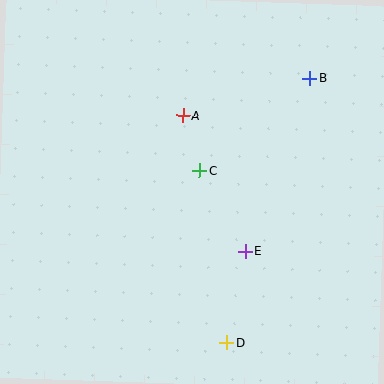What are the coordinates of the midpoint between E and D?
The midpoint between E and D is at (236, 297).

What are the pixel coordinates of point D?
Point D is at (227, 342).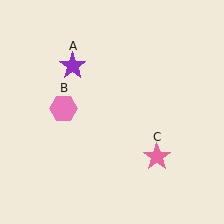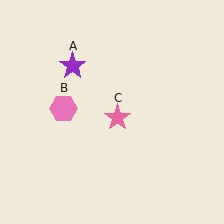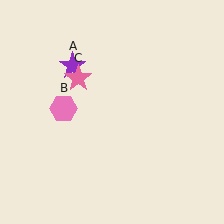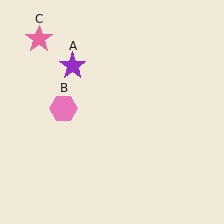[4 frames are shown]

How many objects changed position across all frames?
1 object changed position: pink star (object C).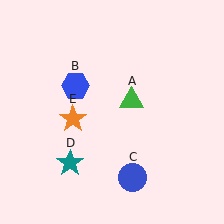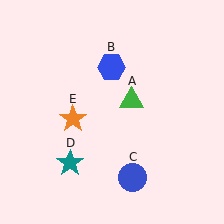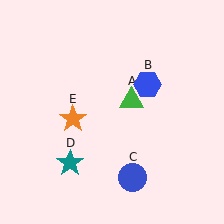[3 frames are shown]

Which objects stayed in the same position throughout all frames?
Green triangle (object A) and blue circle (object C) and teal star (object D) and orange star (object E) remained stationary.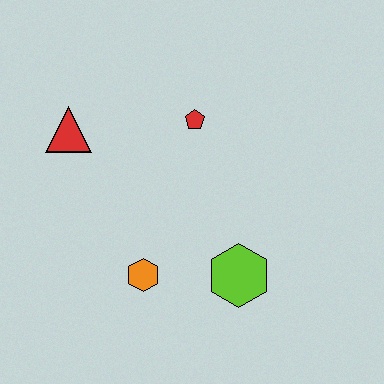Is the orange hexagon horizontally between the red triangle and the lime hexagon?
Yes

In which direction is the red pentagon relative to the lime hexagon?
The red pentagon is above the lime hexagon.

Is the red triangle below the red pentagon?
Yes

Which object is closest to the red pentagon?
The red triangle is closest to the red pentagon.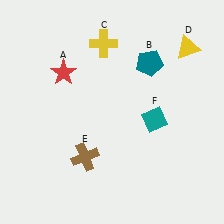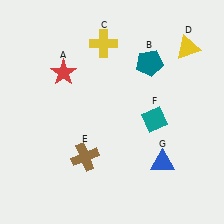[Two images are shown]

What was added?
A blue triangle (G) was added in Image 2.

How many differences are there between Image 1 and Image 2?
There is 1 difference between the two images.